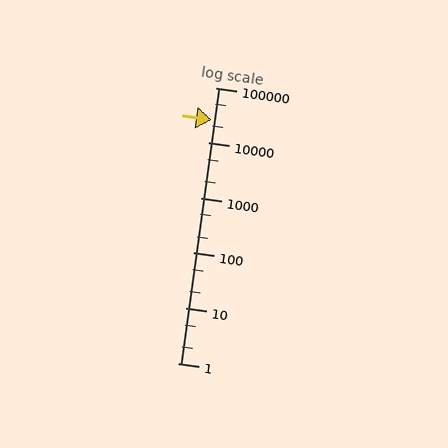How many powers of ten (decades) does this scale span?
The scale spans 5 decades, from 1 to 100000.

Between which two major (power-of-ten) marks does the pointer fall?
The pointer is between 10000 and 100000.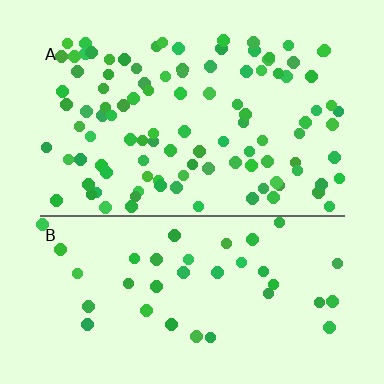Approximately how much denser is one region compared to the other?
Approximately 2.7× — region A over region B.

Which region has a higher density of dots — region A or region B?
A (the top).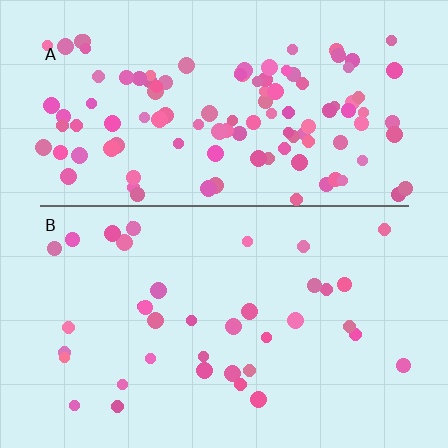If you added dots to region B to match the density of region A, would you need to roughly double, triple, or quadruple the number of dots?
Approximately triple.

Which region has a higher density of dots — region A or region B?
A (the top).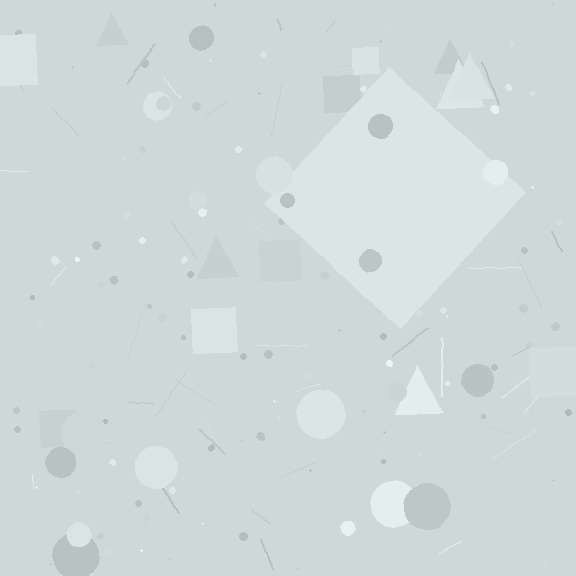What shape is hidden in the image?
A diamond is hidden in the image.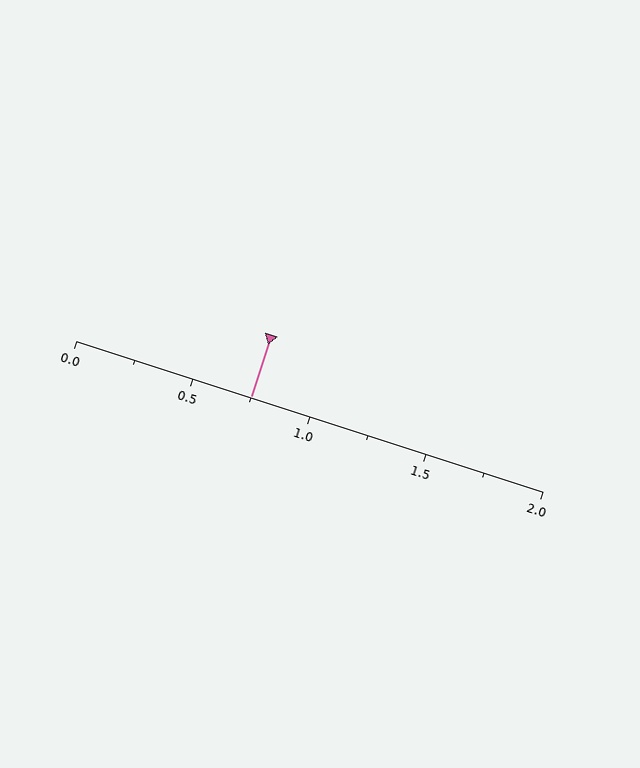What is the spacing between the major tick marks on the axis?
The major ticks are spaced 0.5 apart.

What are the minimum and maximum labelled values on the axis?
The axis runs from 0.0 to 2.0.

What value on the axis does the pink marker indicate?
The marker indicates approximately 0.75.